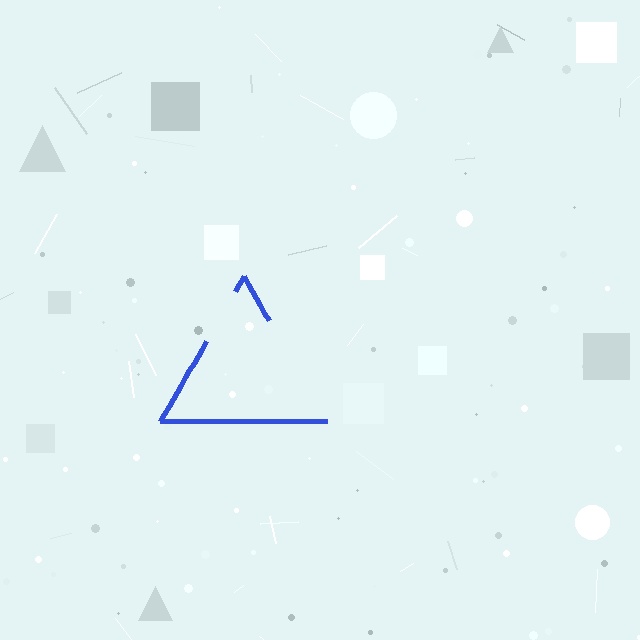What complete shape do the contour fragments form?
The contour fragments form a triangle.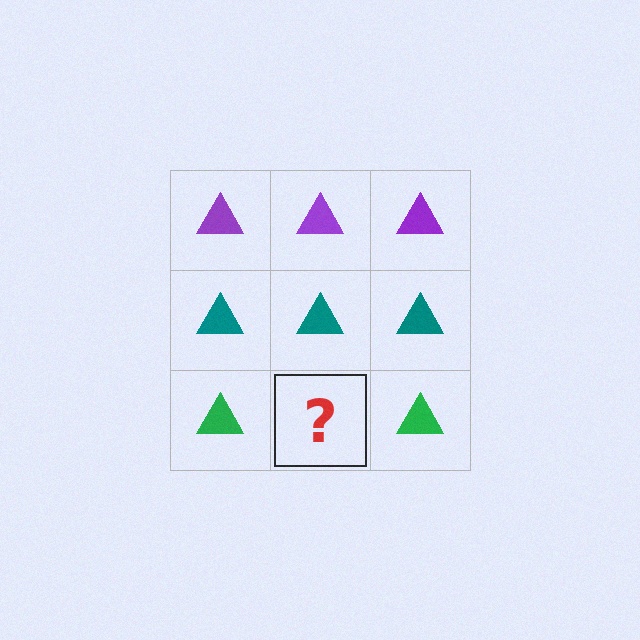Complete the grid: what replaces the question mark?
The question mark should be replaced with a green triangle.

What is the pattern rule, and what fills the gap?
The rule is that each row has a consistent color. The gap should be filled with a green triangle.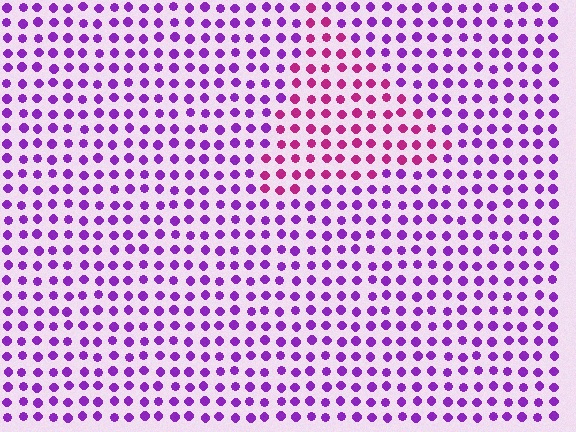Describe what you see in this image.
The image is filled with small purple elements in a uniform arrangement. A triangle-shaped region is visible where the elements are tinted to a slightly different hue, forming a subtle color boundary.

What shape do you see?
I see a triangle.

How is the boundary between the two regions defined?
The boundary is defined purely by a slight shift in hue (about 41 degrees). Spacing, size, and orientation are identical on both sides.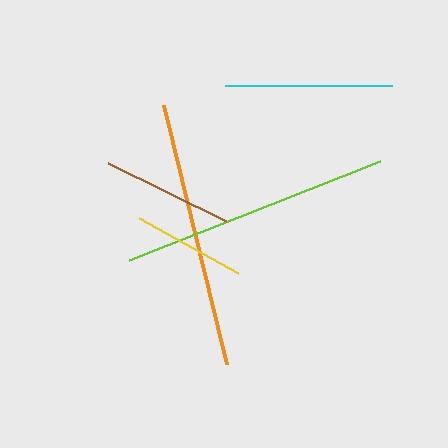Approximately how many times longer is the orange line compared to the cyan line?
The orange line is approximately 1.6 times the length of the cyan line.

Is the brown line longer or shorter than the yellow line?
The brown line is longer than the yellow line.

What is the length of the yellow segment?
The yellow segment is approximately 113 pixels long.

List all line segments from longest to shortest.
From longest to shortest: lime, orange, cyan, brown, yellow.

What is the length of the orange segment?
The orange segment is approximately 266 pixels long.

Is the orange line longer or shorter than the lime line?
The lime line is longer than the orange line.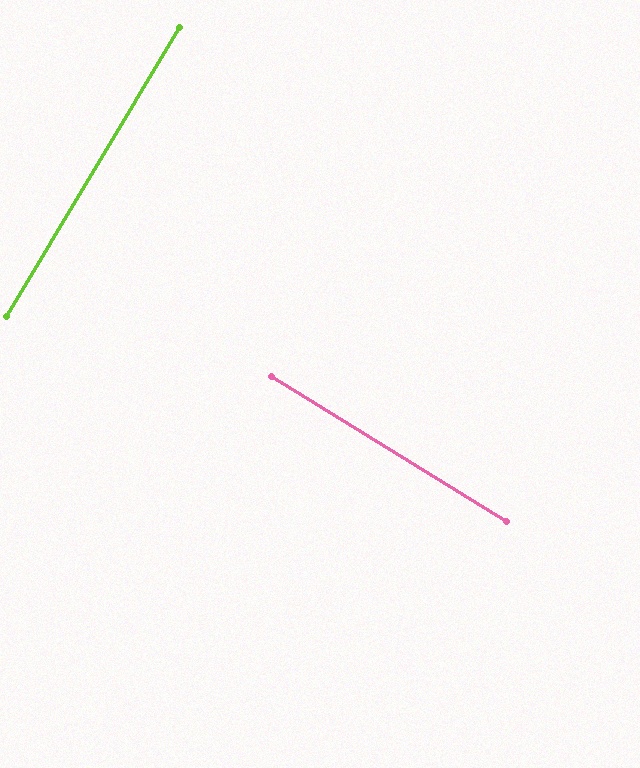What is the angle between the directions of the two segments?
Approximately 89 degrees.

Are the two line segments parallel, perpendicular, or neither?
Perpendicular — they meet at approximately 89°.